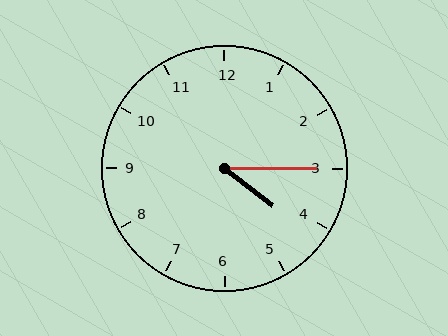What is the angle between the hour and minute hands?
Approximately 38 degrees.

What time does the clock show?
4:15.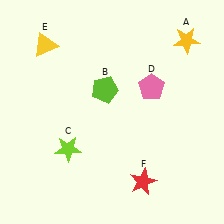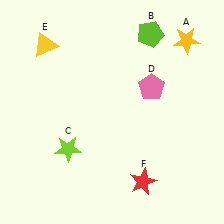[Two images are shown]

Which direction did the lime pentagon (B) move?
The lime pentagon (B) moved up.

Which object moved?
The lime pentagon (B) moved up.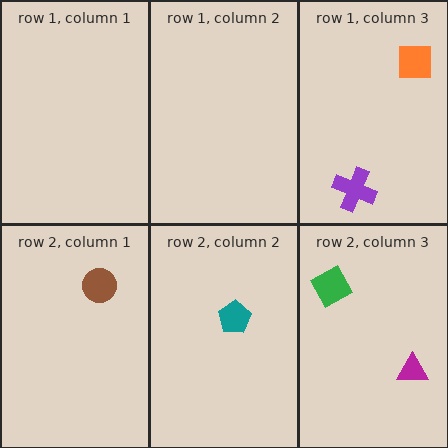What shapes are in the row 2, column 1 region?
The brown circle.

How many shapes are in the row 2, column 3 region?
2.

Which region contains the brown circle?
The row 2, column 1 region.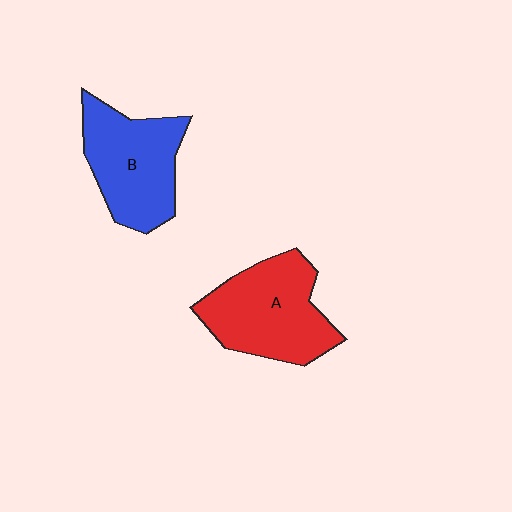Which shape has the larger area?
Shape A (red).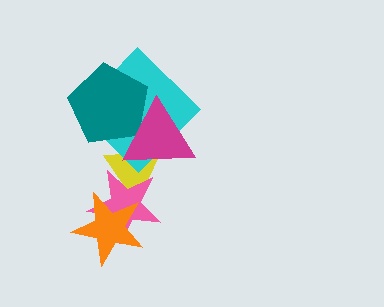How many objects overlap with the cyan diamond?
3 objects overlap with the cyan diamond.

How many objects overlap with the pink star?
2 objects overlap with the pink star.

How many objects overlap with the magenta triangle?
3 objects overlap with the magenta triangle.